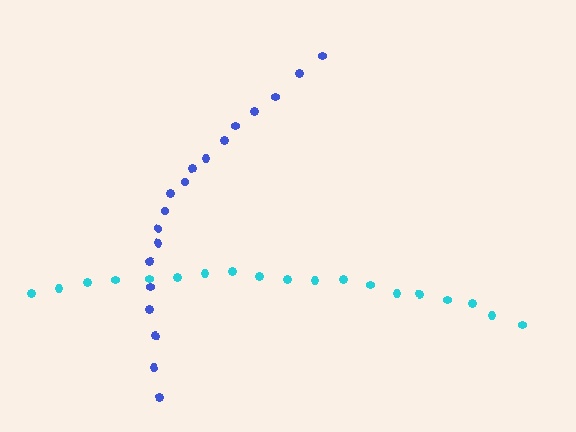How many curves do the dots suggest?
There are 2 distinct paths.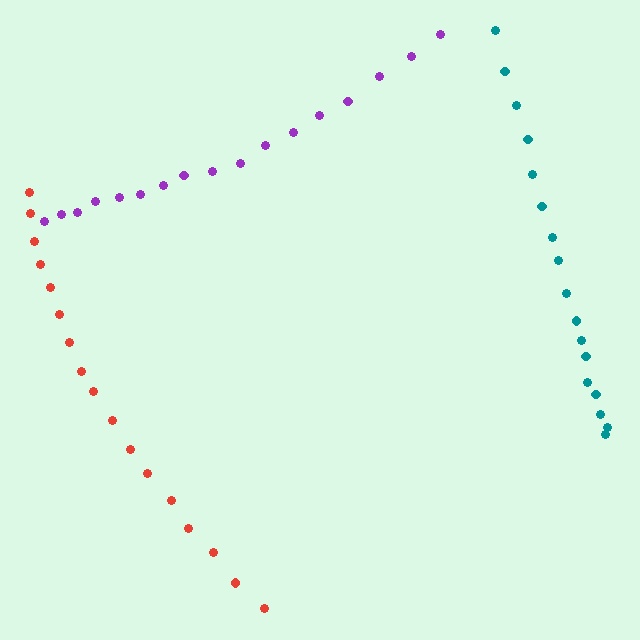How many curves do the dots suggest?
There are 3 distinct paths.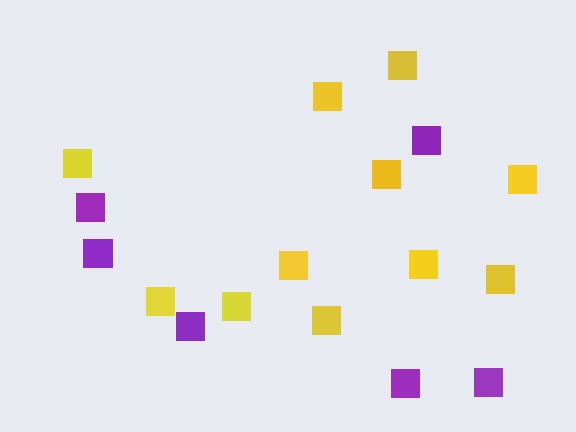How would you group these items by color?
There are 2 groups: one group of yellow squares (11) and one group of purple squares (6).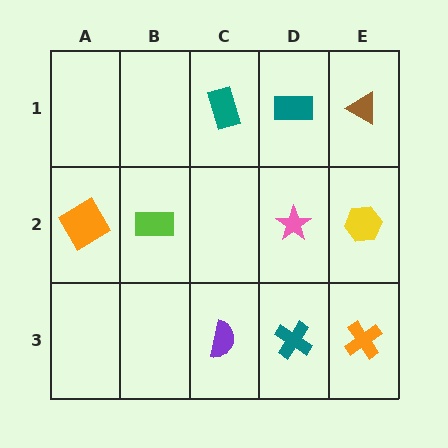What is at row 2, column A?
An orange diamond.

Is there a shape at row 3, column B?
No, that cell is empty.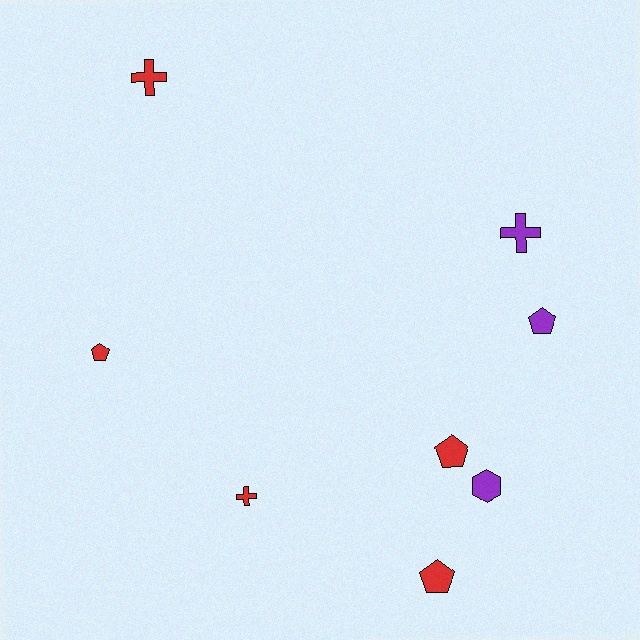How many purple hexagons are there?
There is 1 purple hexagon.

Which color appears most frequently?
Red, with 5 objects.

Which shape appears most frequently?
Pentagon, with 4 objects.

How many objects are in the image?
There are 8 objects.